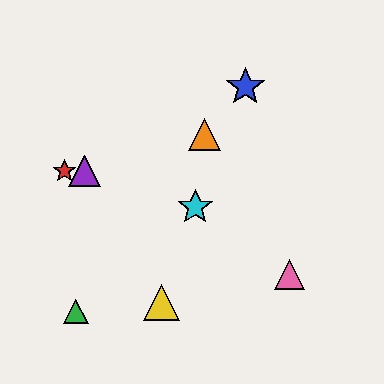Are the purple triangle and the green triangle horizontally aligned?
No, the purple triangle is at y≈171 and the green triangle is at y≈311.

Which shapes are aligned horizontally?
The red star, the purple triangle are aligned horizontally.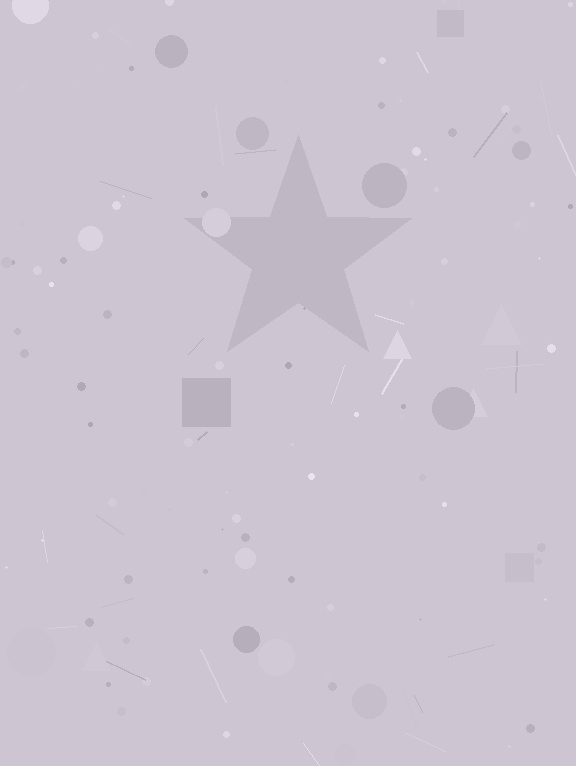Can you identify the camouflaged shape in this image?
The camouflaged shape is a star.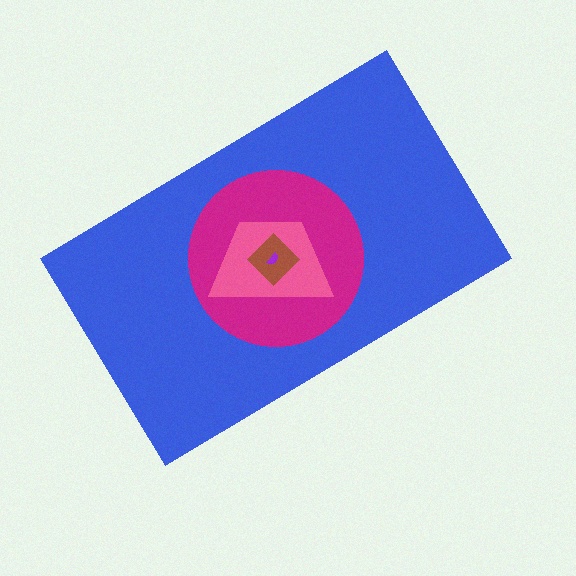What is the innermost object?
The purple semicircle.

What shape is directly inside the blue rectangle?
The magenta circle.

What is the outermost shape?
The blue rectangle.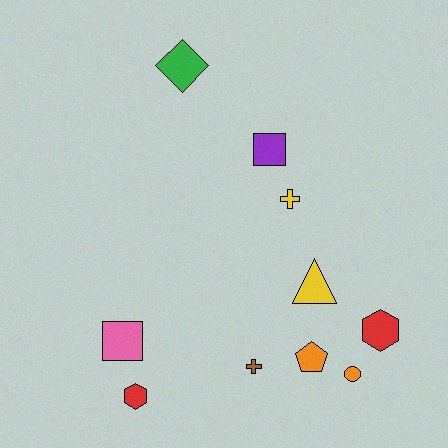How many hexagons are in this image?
There are 2 hexagons.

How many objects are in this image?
There are 10 objects.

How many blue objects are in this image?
There are no blue objects.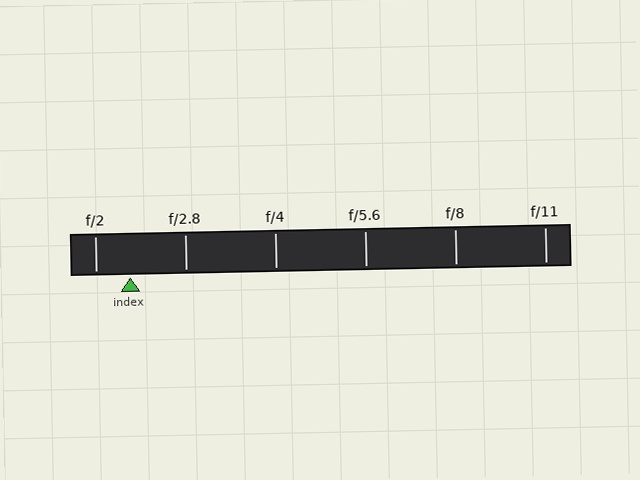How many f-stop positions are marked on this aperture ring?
There are 6 f-stop positions marked.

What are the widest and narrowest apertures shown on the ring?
The widest aperture shown is f/2 and the narrowest is f/11.